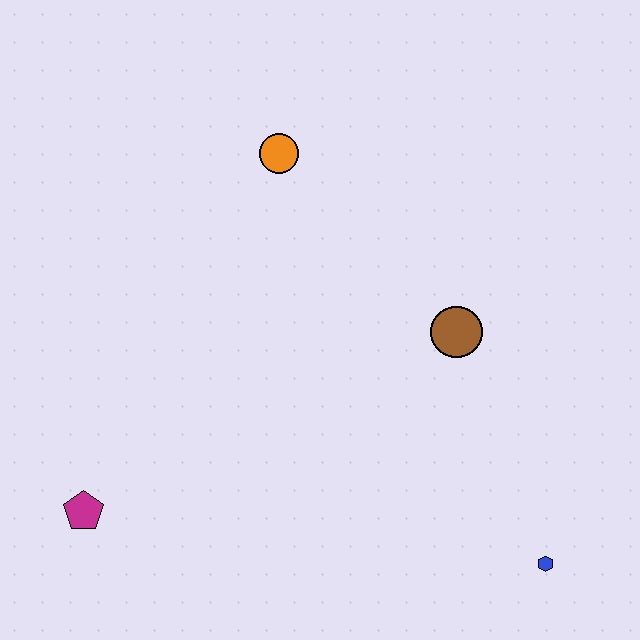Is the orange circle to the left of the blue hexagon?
Yes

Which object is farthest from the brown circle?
The magenta pentagon is farthest from the brown circle.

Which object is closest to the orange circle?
The brown circle is closest to the orange circle.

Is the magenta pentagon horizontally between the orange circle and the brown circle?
No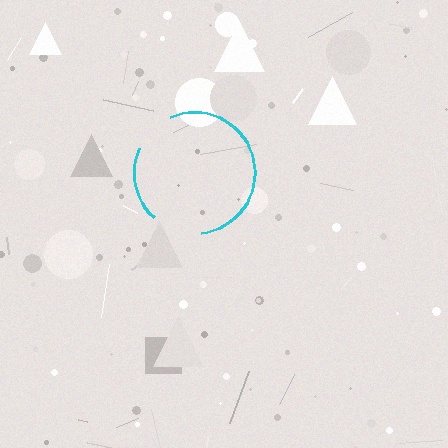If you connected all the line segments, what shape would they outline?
They would outline a circle.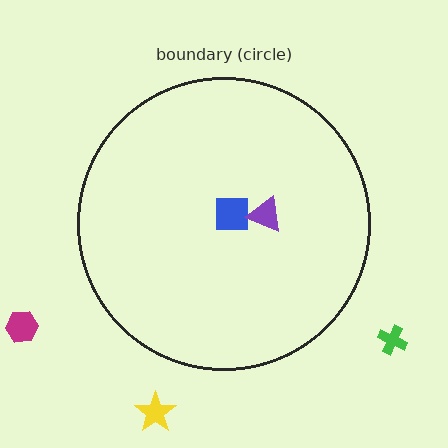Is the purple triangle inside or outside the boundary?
Inside.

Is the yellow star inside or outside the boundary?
Outside.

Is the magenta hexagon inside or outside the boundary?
Outside.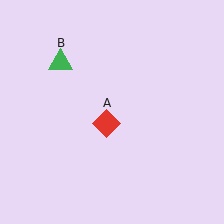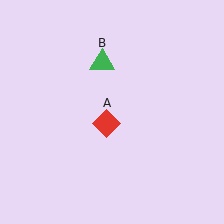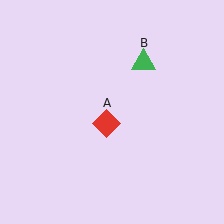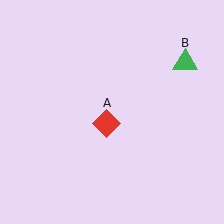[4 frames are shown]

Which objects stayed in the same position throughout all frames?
Red diamond (object A) remained stationary.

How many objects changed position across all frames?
1 object changed position: green triangle (object B).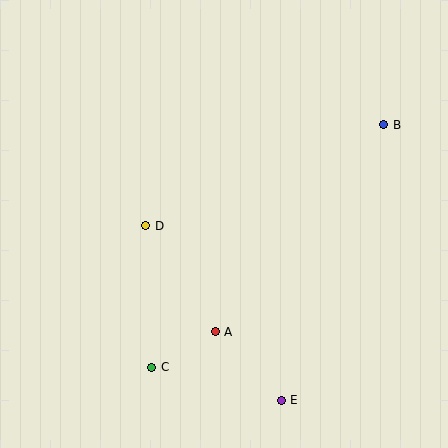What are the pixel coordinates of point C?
Point C is at (152, 367).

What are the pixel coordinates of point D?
Point D is at (146, 226).